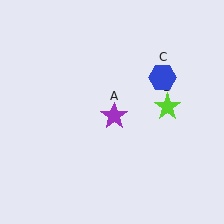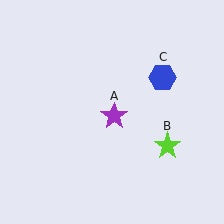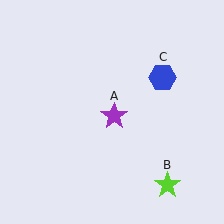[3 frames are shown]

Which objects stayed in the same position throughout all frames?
Purple star (object A) and blue hexagon (object C) remained stationary.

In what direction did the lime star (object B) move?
The lime star (object B) moved down.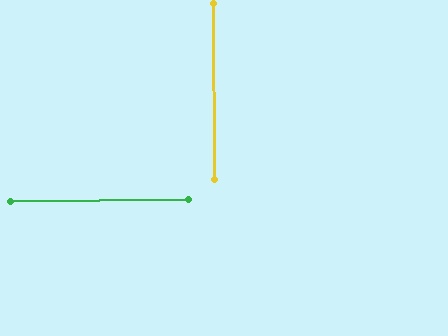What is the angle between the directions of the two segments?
Approximately 89 degrees.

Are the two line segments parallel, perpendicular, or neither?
Perpendicular — they meet at approximately 89°.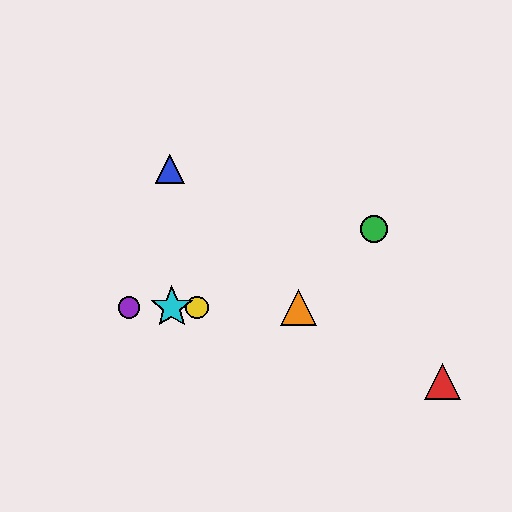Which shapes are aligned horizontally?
The yellow circle, the purple circle, the orange triangle, the cyan star are aligned horizontally.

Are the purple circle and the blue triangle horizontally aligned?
No, the purple circle is at y≈307 and the blue triangle is at y≈169.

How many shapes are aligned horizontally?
4 shapes (the yellow circle, the purple circle, the orange triangle, the cyan star) are aligned horizontally.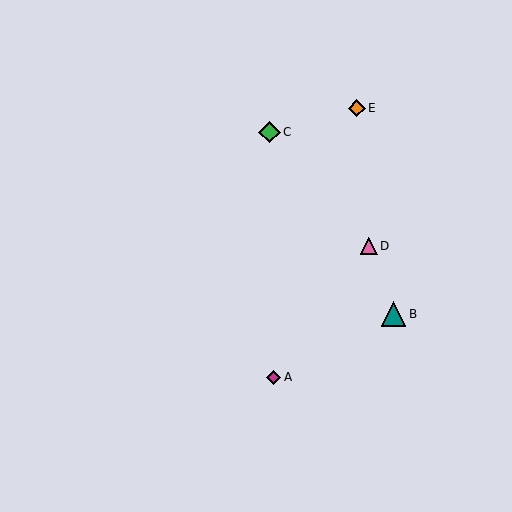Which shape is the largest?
The teal triangle (labeled B) is the largest.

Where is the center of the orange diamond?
The center of the orange diamond is at (357, 108).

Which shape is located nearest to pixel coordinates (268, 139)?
The green diamond (labeled C) at (269, 132) is nearest to that location.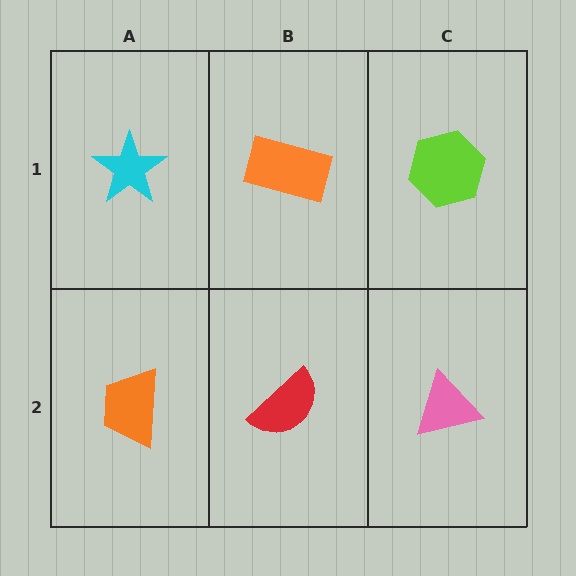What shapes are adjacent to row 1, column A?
An orange trapezoid (row 2, column A), an orange rectangle (row 1, column B).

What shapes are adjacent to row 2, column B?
An orange rectangle (row 1, column B), an orange trapezoid (row 2, column A), a pink triangle (row 2, column C).